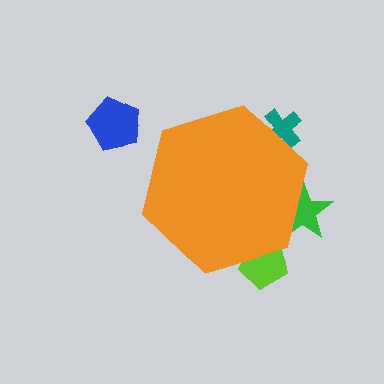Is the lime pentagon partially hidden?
Yes, the lime pentagon is partially hidden behind the orange hexagon.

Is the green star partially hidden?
Yes, the green star is partially hidden behind the orange hexagon.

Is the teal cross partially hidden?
Yes, the teal cross is partially hidden behind the orange hexagon.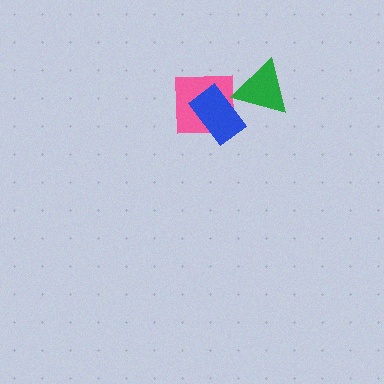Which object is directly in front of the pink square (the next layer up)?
The blue rectangle is directly in front of the pink square.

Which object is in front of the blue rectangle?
The green triangle is in front of the blue rectangle.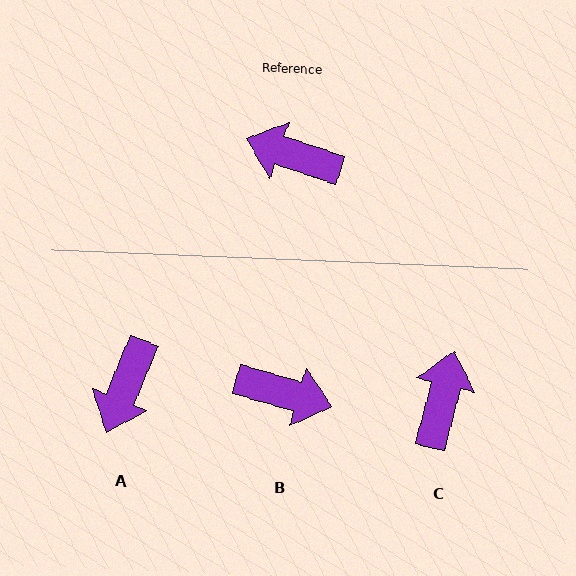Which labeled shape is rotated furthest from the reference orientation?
B, about 177 degrees away.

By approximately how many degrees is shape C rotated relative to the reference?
Approximately 86 degrees clockwise.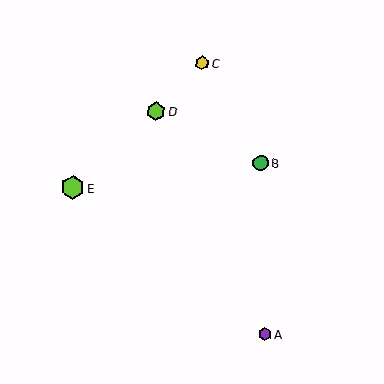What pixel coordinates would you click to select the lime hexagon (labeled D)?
Click at (156, 111) to select the lime hexagon D.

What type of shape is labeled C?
Shape C is a yellow hexagon.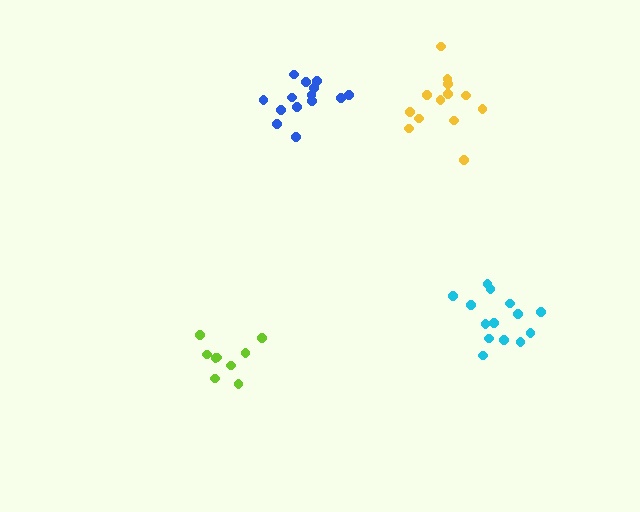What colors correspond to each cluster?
The clusters are colored: yellow, blue, cyan, lime.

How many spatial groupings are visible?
There are 4 spatial groupings.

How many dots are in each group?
Group 1: 13 dots, Group 2: 14 dots, Group 3: 14 dots, Group 4: 9 dots (50 total).